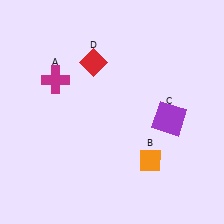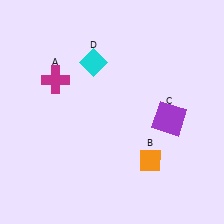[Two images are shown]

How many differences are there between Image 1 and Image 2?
There is 1 difference between the two images.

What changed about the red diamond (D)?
In Image 1, D is red. In Image 2, it changed to cyan.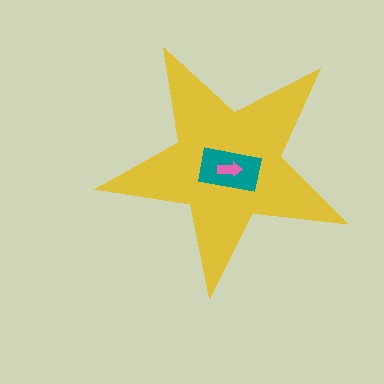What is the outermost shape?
The yellow star.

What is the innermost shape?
The pink arrow.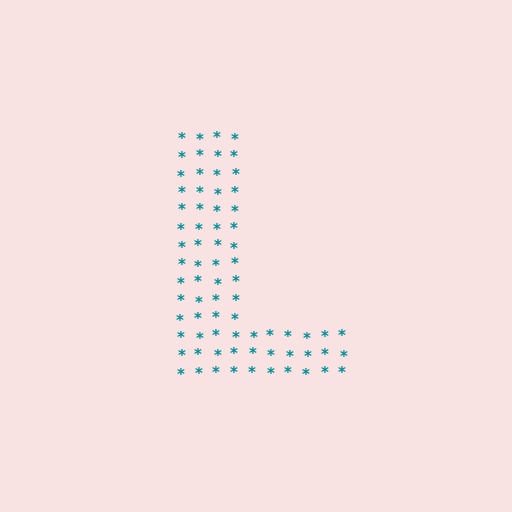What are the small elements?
The small elements are asterisks.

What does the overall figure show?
The overall figure shows the letter L.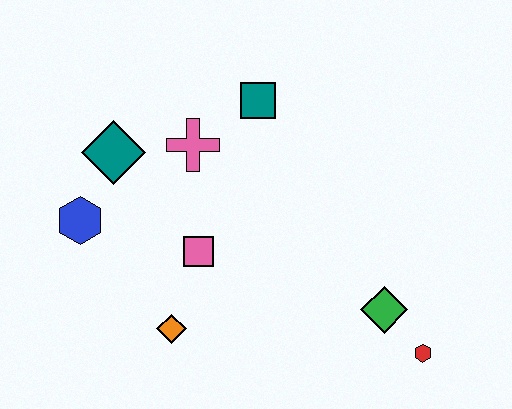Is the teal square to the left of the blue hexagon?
No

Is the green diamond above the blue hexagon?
No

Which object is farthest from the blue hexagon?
The red hexagon is farthest from the blue hexagon.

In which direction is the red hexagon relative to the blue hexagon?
The red hexagon is to the right of the blue hexagon.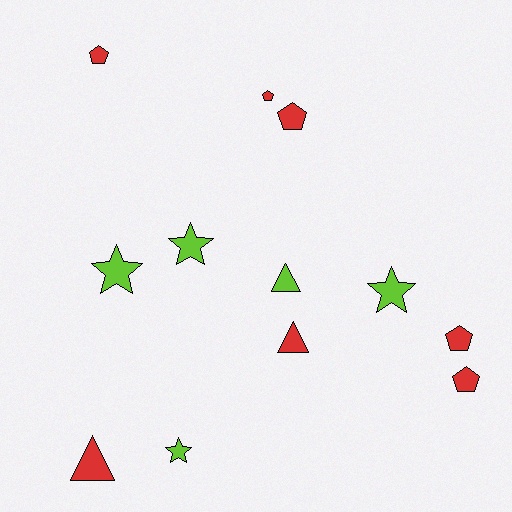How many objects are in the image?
There are 12 objects.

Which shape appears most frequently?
Pentagon, with 5 objects.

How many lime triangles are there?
There is 1 lime triangle.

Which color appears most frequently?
Red, with 7 objects.